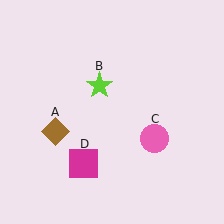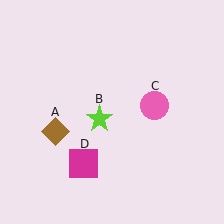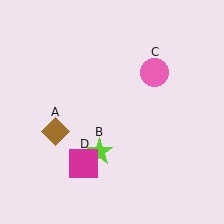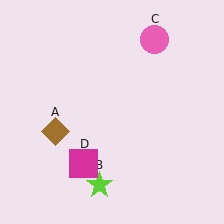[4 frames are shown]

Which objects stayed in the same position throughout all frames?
Brown diamond (object A) and magenta square (object D) remained stationary.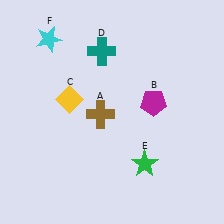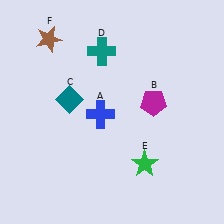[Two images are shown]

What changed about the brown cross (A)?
In Image 1, A is brown. In Image 2, it changed to blue.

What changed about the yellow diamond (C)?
In Image 1, C is yellow. In Image 2, it changed to teal.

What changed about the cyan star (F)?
In Image 1, F is cyan. In Image 2, it changed to brown.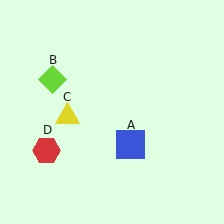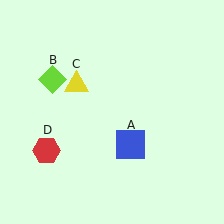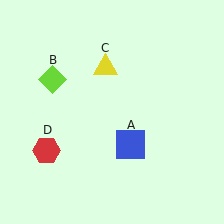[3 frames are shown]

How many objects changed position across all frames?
1 object changed position: yellow triangle (object C).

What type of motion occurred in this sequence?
The yellow triangle (object C) rotated clockwise around the center of the scene.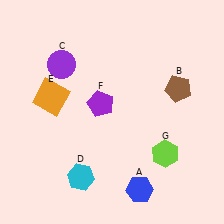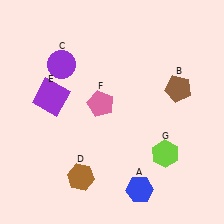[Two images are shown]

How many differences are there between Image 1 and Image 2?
There are 3 differences between the two images.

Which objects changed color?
D changed from cyan to brown. E changed from orange to purple. F changed from purple to pink.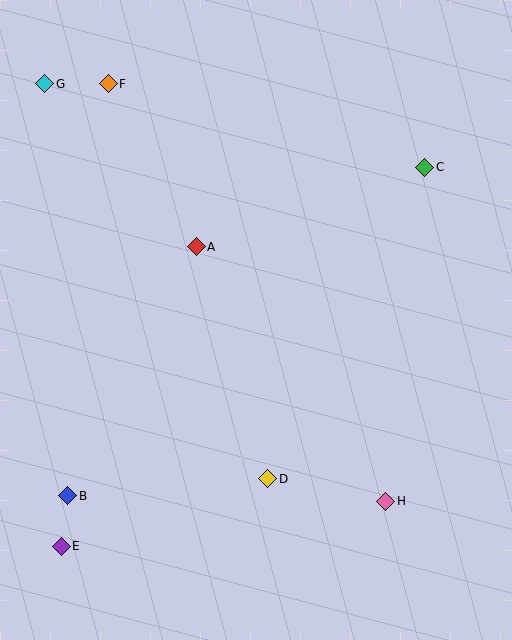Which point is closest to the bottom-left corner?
Point E is closest to the bottom-left corner.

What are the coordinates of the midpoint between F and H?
The midpoint between F and H is at (247, 293).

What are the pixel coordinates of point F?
Point F is at (108, 84).